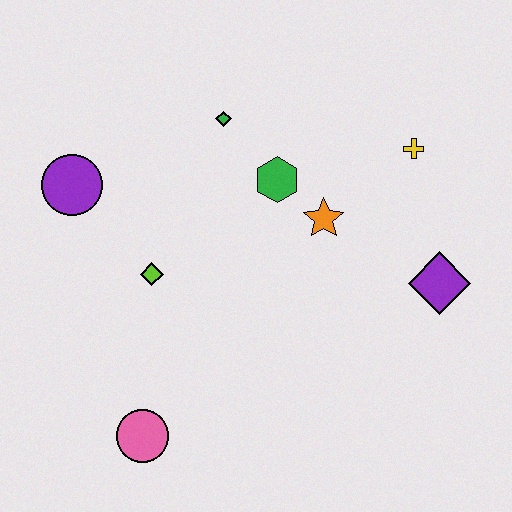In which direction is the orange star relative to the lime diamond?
The orange star is to the right of the lime diamond.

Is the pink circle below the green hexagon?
Yes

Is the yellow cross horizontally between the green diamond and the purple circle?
No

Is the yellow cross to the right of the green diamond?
Yes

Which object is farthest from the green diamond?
The pink circle is farthest from the green diamond.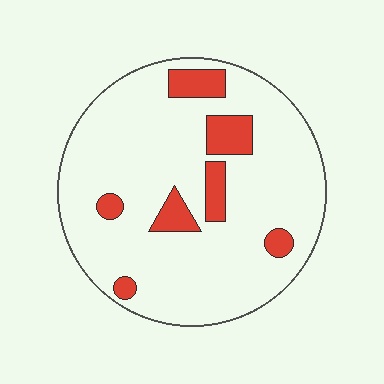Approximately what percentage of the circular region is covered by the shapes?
Approximately 15%.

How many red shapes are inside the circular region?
7.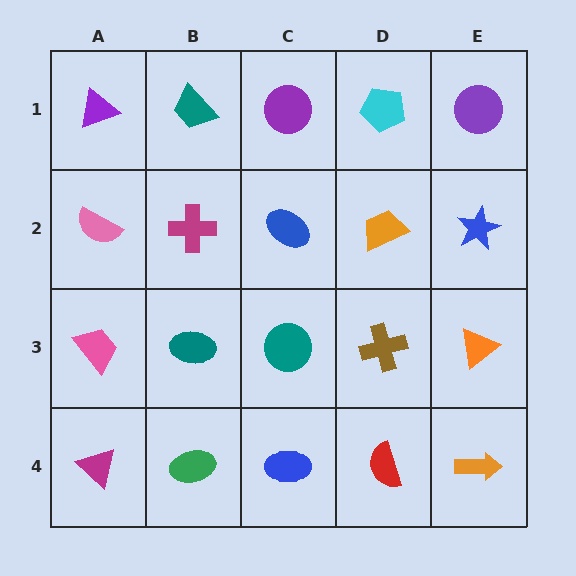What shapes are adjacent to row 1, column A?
A pink semicircle (row 2, column A), a teal trapezoid (row 1, column B).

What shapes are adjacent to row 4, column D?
A brown cross (row 3, column D), a blue ellipse (row 4, column C), an orange arrow (row 4, column E).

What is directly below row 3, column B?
A green ellipse.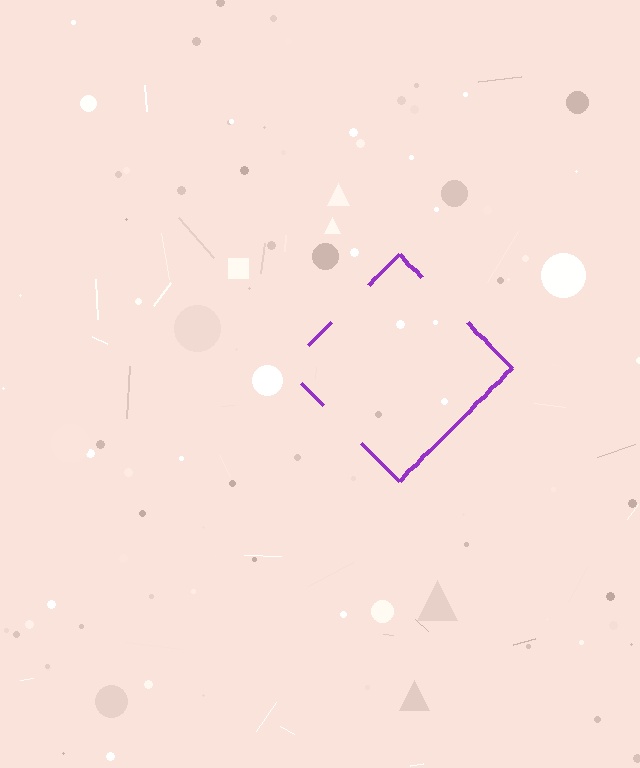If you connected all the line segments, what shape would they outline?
They would outline a diamond.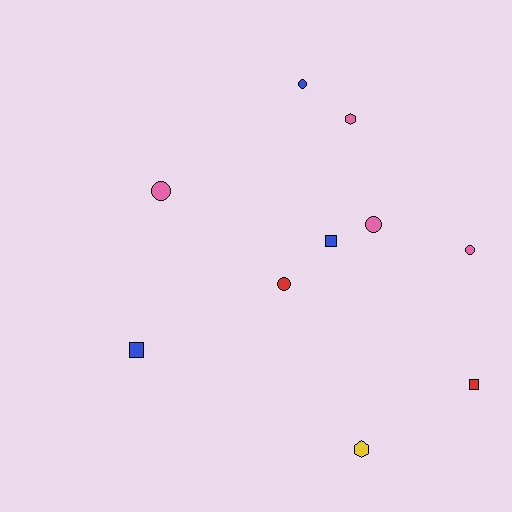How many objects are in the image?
There are 10 objects.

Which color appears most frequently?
Pink, with 4 objects.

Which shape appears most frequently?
Circle, with 5 objects.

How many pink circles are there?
There are 3 pink circles.